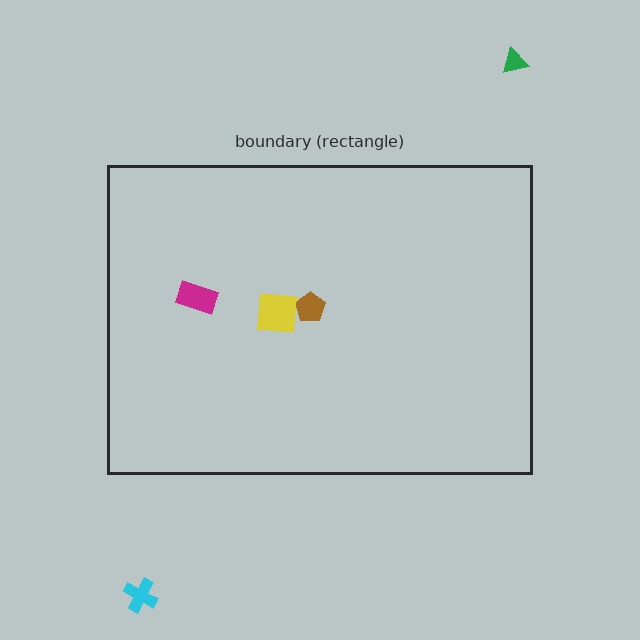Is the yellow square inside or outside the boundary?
Inside.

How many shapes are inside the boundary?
3 inside, 2 outside.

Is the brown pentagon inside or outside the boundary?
Inside.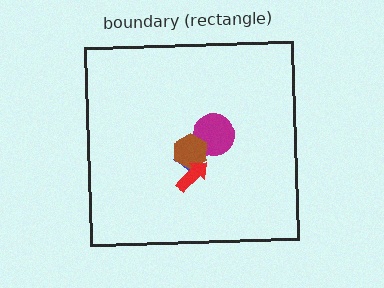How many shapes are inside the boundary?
4 inside, 0 outside.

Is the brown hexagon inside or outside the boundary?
Inside.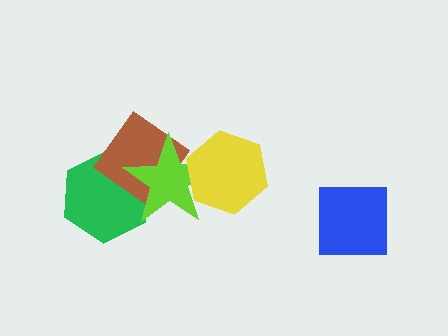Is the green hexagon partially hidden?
Yes, it is partially covered by another shape.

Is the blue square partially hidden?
No, no other shape covers it.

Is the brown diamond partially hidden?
Yes, it is partially covered by another shape.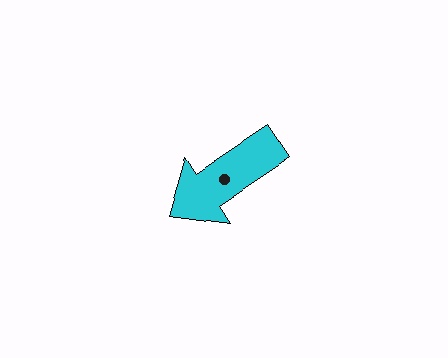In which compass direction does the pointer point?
Southwest.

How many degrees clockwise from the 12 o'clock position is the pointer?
Approximately 237 degrees.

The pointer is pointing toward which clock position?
Roughly 8 o'clock.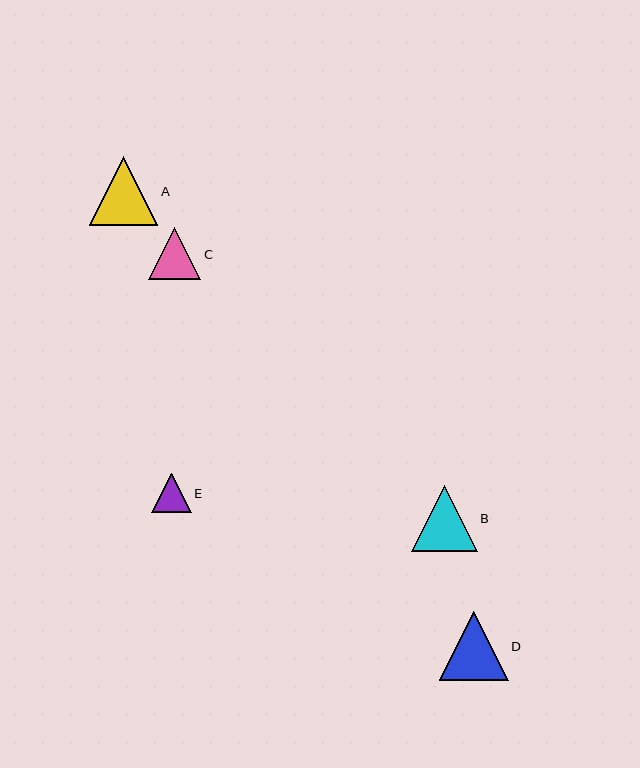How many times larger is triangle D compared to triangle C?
Triangle D is approximately 1.3 times the size of triangle C.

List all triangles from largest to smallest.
From largest to smallest: D, A, B, C, E.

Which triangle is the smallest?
Triangle E is the smallest with a size of approximately 40 pixels.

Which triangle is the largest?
Triangle D is the largest with a size of approximately 69 pixels.